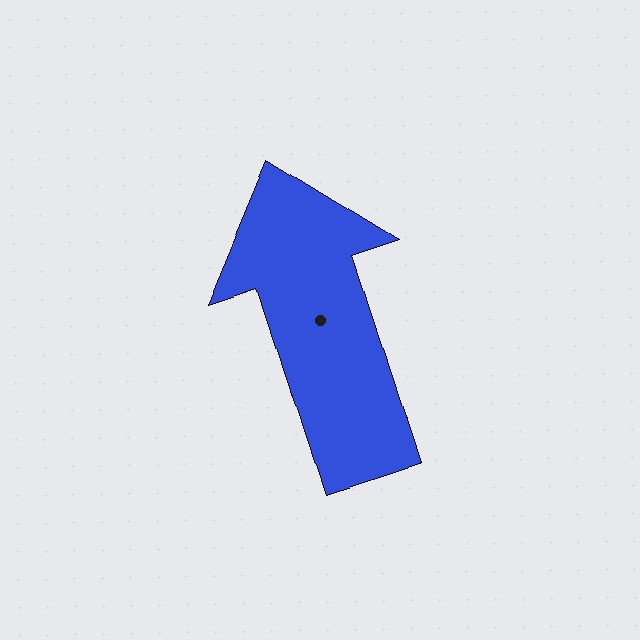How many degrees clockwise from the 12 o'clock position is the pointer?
Approximately 342 degrees.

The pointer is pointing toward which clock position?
Roughly 11 o'clock.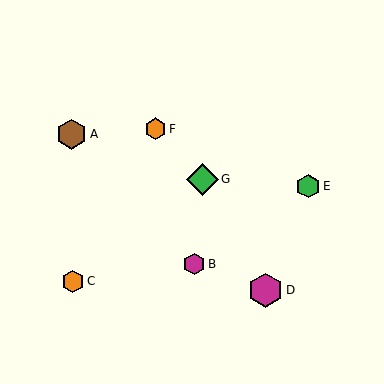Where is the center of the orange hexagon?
The center of the orange hexagon is at (73, 281).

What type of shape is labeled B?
Shape B is a magenta hexagon.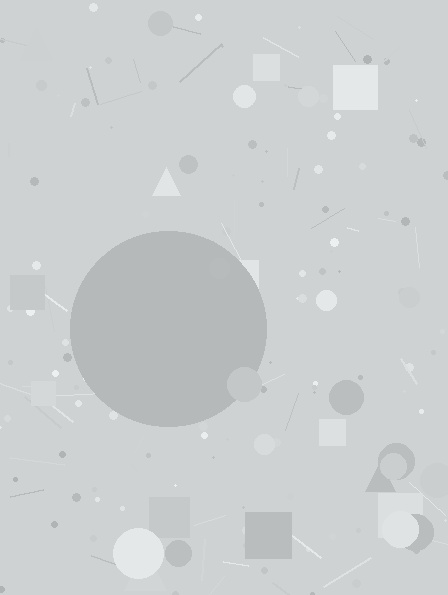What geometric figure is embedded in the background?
A circle is embedded in the background.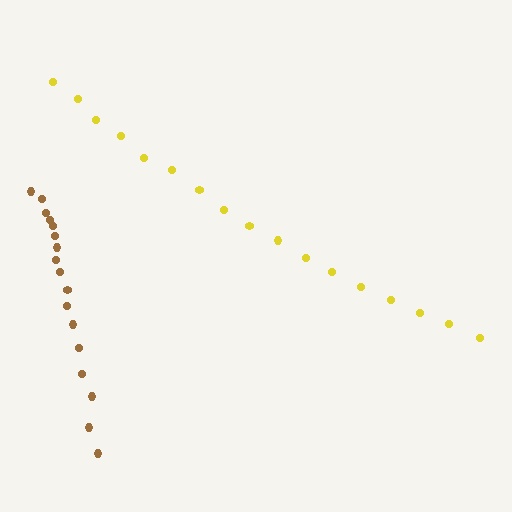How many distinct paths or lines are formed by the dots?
There are 2 distinct paths.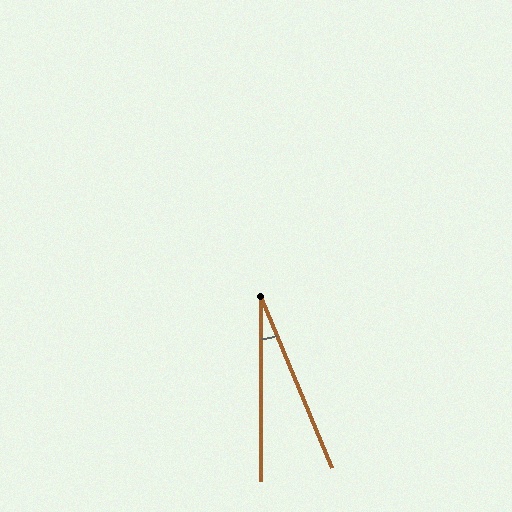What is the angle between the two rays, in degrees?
Approximately 22 degrees.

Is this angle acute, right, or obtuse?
It is acute.